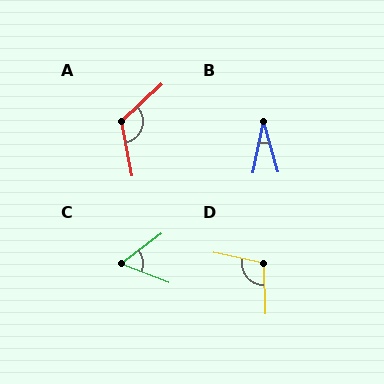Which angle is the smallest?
B, at approximately 28 degrees.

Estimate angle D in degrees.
Approximately 104 degrees.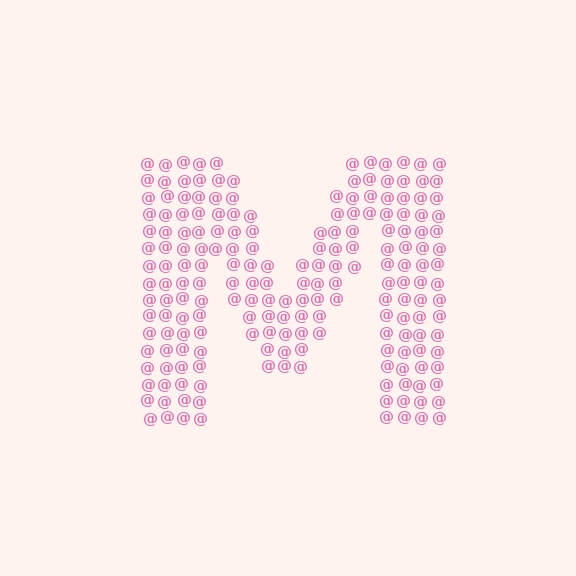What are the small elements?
The small elements are at signs.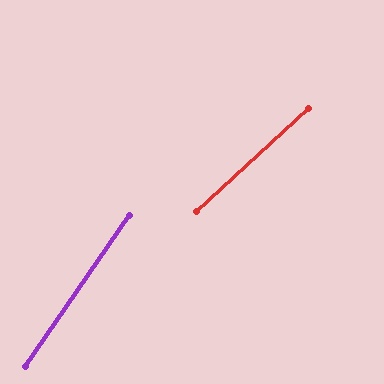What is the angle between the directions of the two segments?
Approximately 13 degrees.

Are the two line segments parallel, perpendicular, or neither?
Neither parallel nor perpendicular — they differ by about 13°.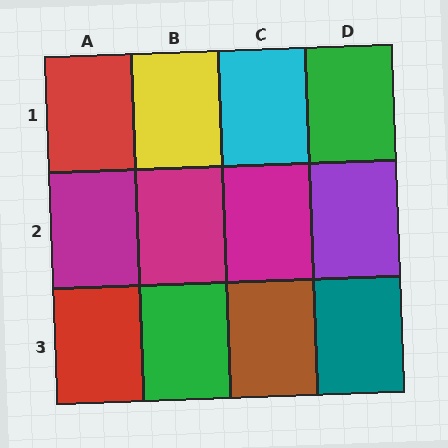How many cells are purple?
1 cell is purple.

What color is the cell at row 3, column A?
Red.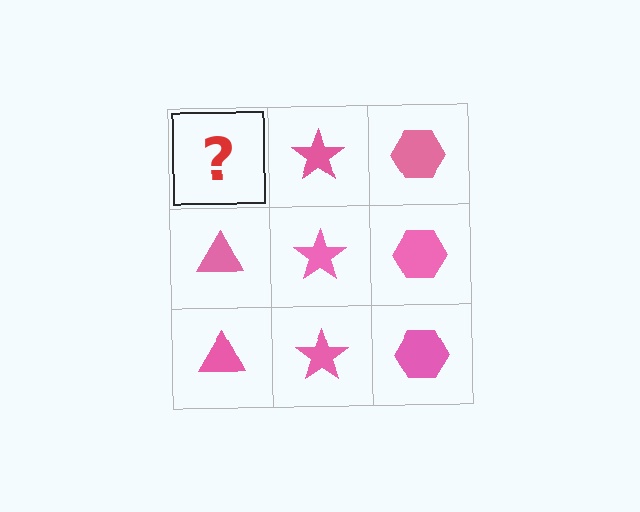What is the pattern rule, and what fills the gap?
The rule is that each column has a consistent shape. The gap should be filled with a pink triangle.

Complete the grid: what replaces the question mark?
The question mark should be replaced with a pink triangle.